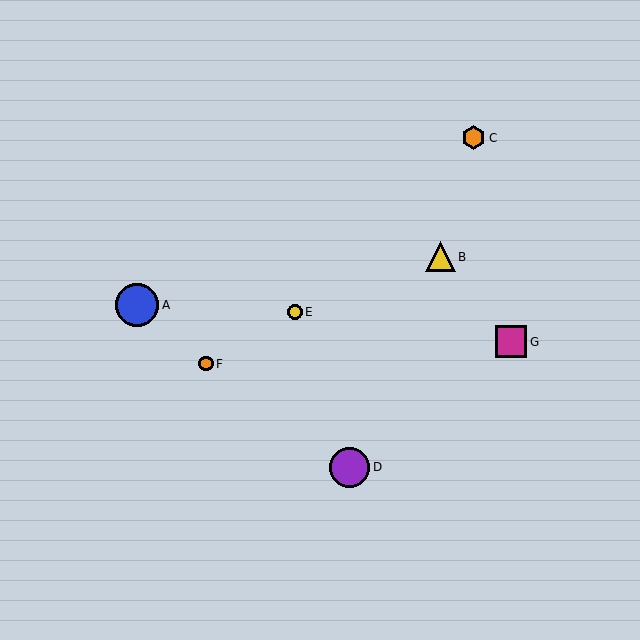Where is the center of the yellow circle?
The center of the yellow circle is at (295, 312).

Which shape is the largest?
The blue circle (labeled A) is the largest.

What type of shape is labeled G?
Shape G is a magenta square.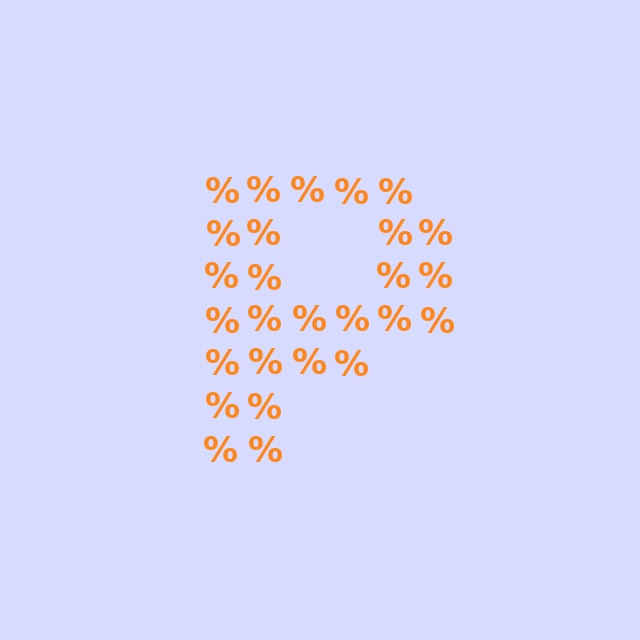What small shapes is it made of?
It is made of small percent signs.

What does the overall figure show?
The overall figure shows the letter P.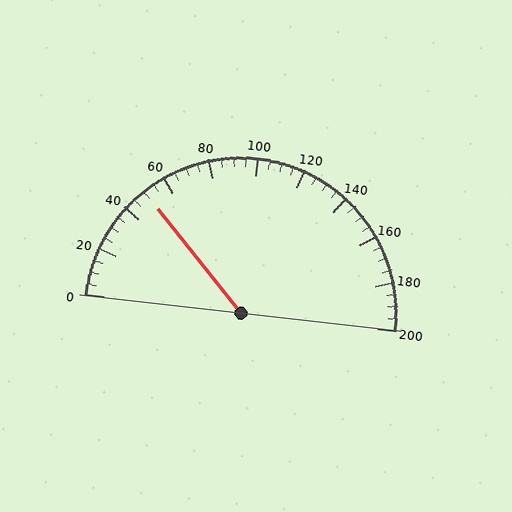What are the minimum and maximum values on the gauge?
The gauge ranges from 0 to 200.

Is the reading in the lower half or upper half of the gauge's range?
The reading is in the lower half of the range (0 to 200).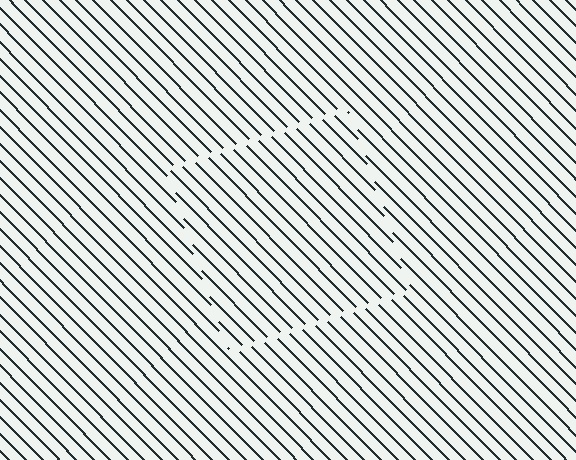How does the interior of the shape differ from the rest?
The interior of the shape contains the same grating, shifted by half a period — the contour is defined by the phase discontinuity where line-ends from the inner and outer gratings abut.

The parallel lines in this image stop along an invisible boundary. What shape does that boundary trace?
An illusory square. The interior of the shape contains the same grating, shifted by half a period — the contour is defined by the phase discontinuity where line-ends from the inner and outer gratings abut.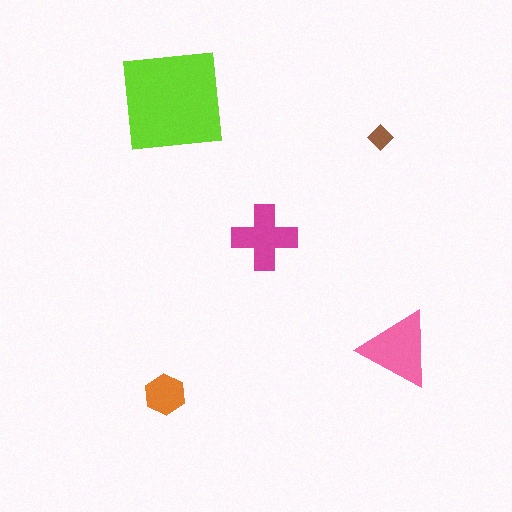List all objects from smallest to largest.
The brown diamond, the orange hexagon, the magenta cross, the pink triangle, the lime square.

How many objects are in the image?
There are 5 objects in the image.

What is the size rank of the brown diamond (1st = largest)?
5th.